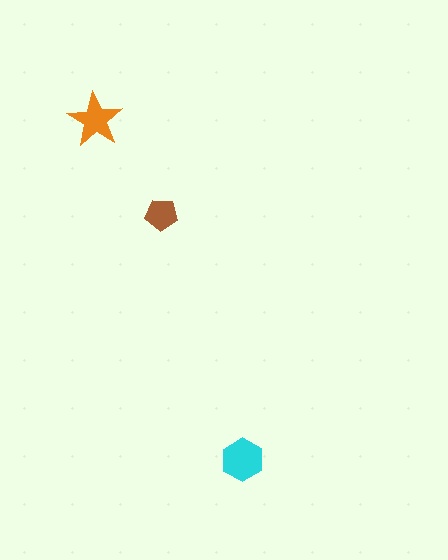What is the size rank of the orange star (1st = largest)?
2nd.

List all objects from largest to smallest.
The cyan hexagon, the orange star, the brown pentagon.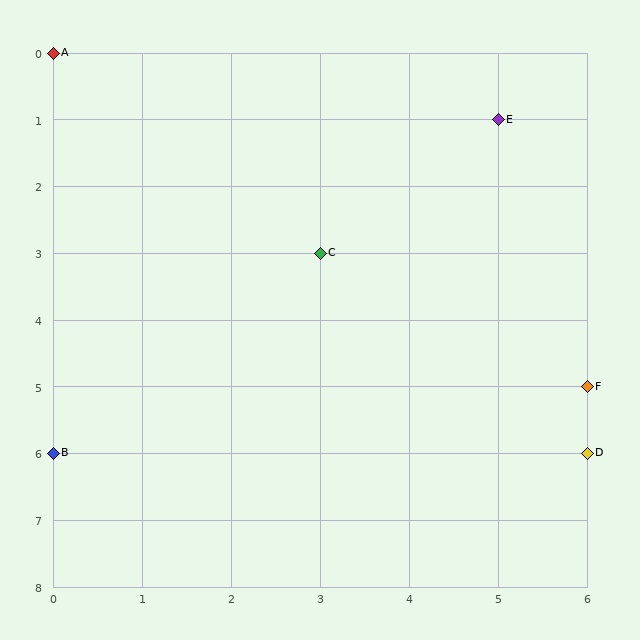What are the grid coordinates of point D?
Point D is at grid coordinates (6, 6).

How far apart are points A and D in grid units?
Points A and D are 6 columns and 6 rows apart (about 8.5 grid units diagonally).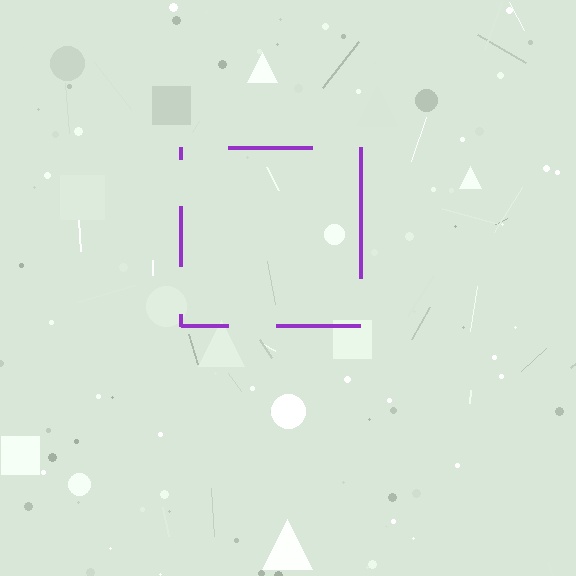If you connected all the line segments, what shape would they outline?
They would outline a square.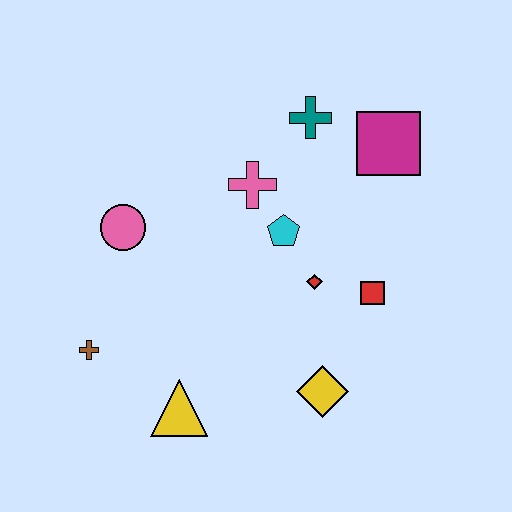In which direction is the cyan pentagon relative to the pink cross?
The cyan pentagon is below the pink cross.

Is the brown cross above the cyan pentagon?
No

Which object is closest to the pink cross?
The cyan pentagon is closest to the pink cross.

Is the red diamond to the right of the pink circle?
Yes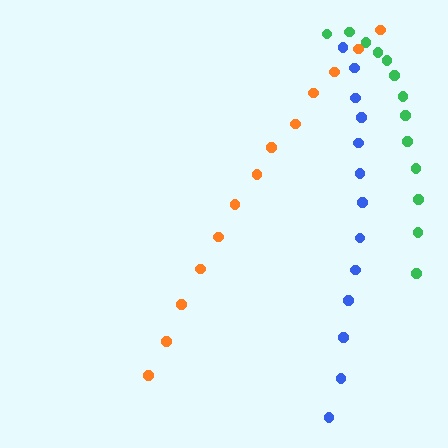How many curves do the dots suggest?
There are 3 distinct paths.